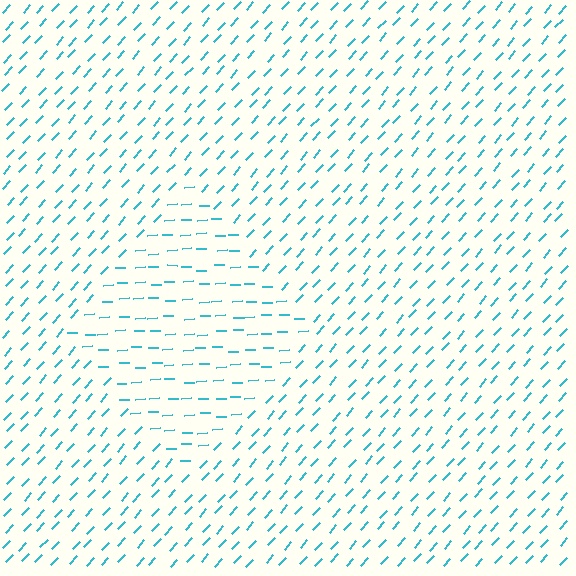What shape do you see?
I see a diamond.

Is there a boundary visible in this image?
Yes, there is a texture boundary formed by a change in line orientation.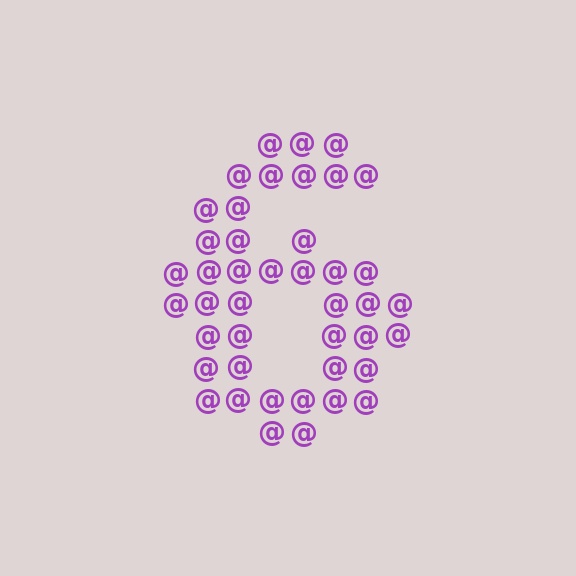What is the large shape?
The large shape is the digit 6.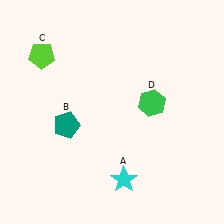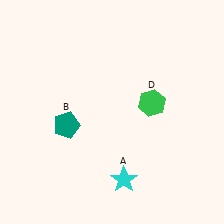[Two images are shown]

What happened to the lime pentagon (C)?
The lime pentagon (C) was removed in Image 2. It was in the top-left area of Image 1.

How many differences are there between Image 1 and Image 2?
There is 1 difference between the two images.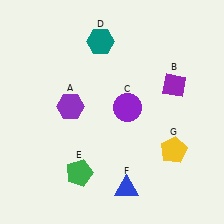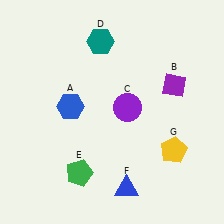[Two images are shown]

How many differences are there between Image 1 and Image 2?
There is 1 difference between the two images.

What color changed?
The hexagon (A) changed from purple in Image 1 to blue in Image 2.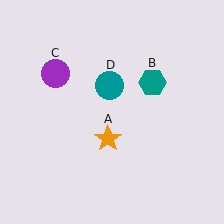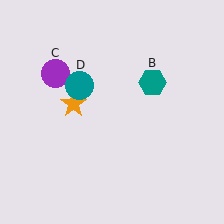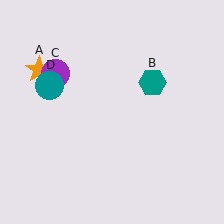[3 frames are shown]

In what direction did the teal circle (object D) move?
The teal circle (object D) moved left.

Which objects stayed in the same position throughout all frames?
Teal hexagon (object B) and purple circle (object C) remained stationary.